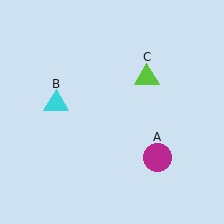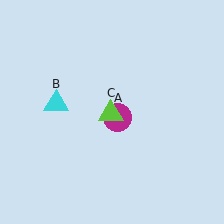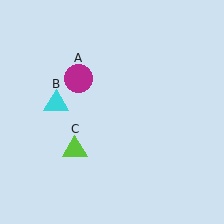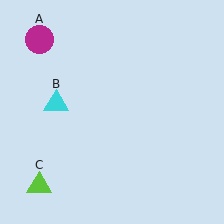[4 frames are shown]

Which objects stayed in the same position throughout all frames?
Cyan triangle (object B) remained stationary.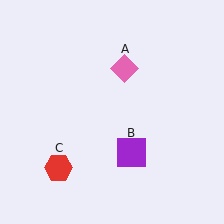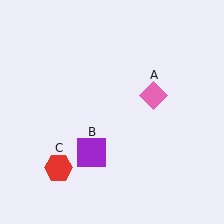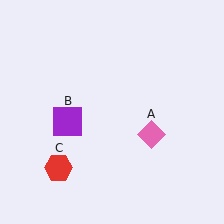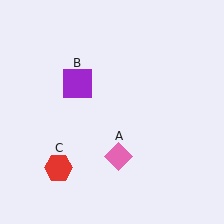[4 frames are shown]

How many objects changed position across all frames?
2 objects changed position: pink diamond (object A), purple square (object B).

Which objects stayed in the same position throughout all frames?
Red hexagon (object C) remained stationary.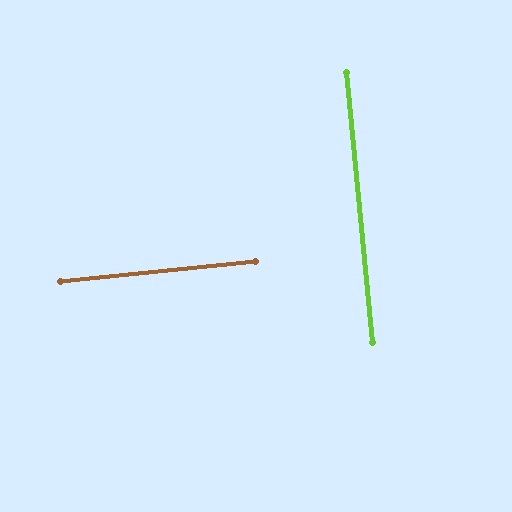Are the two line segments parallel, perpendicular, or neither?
Perpendicular — they meet at approximately 90°.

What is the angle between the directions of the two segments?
Approximately 90 degrees.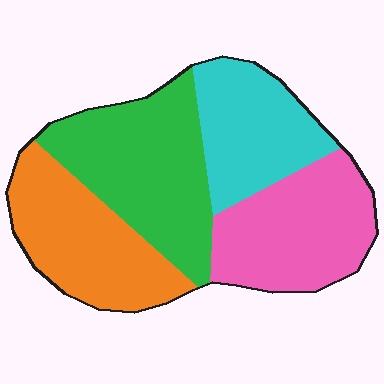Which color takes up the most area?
Green, at roughly 30%.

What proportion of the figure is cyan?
Cyan takes up less than a quarter of the figure.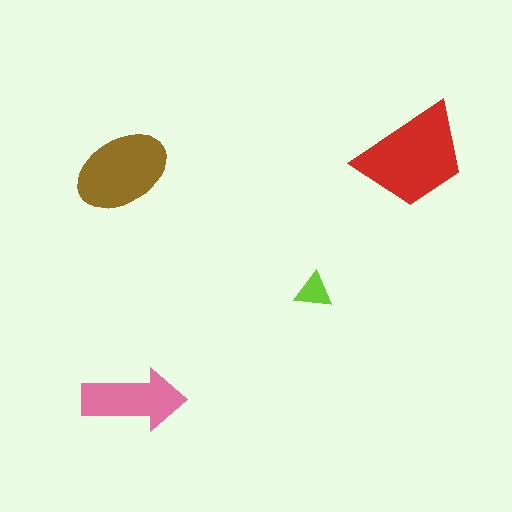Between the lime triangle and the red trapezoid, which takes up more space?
The red trapezoid.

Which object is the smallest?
The lime triangle.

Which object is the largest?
The red trapezoid.